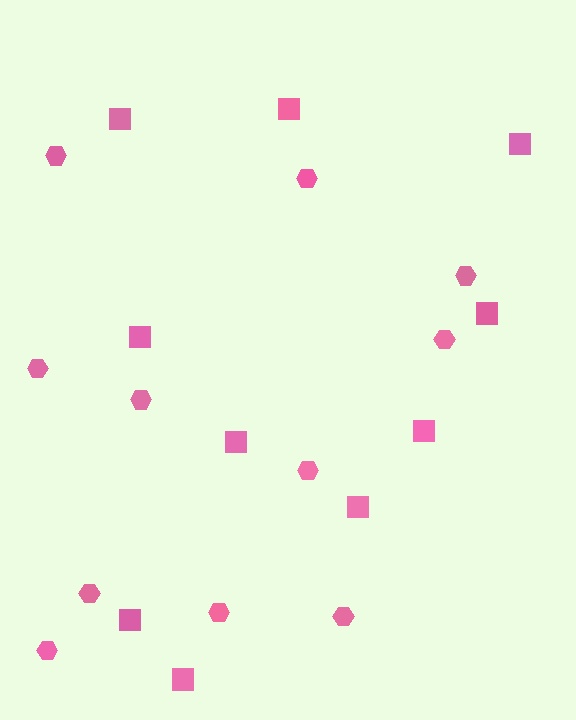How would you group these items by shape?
There are 2 groups: one group of squares (10) and one group of hexagons (11).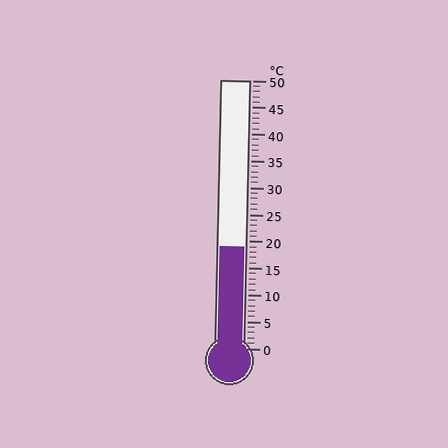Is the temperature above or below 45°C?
The temperature is below 45°C.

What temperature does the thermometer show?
The thermometer shows approximately 19°C.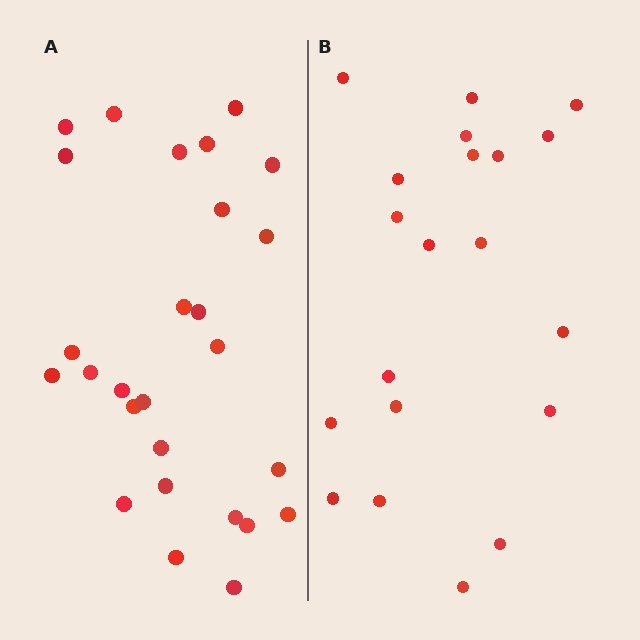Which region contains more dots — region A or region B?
Region A (the left region) has more dots.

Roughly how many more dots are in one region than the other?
Region A has roughly 8 or so more dots than region B.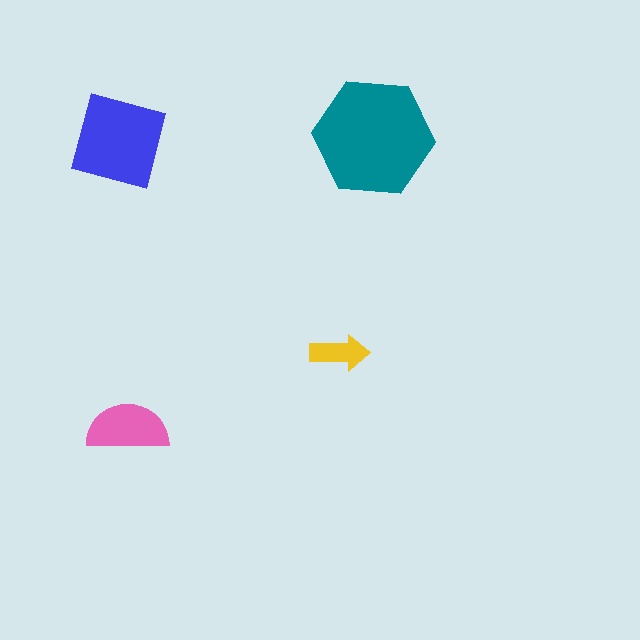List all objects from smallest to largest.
The yellow arrow, the pink semicircle, the blue square, the teal hexagon.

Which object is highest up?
The teal hexagon is topmost.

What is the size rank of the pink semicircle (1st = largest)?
3rd.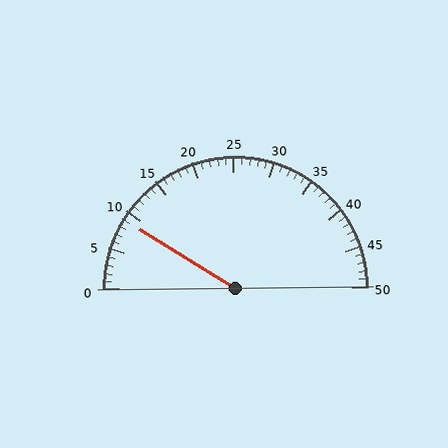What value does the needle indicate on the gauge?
The needle indicates approximately 9.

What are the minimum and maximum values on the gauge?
The gauge ranges from 0 to 50.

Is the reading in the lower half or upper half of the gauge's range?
The reading is in the lower half of the range (0 to 50).